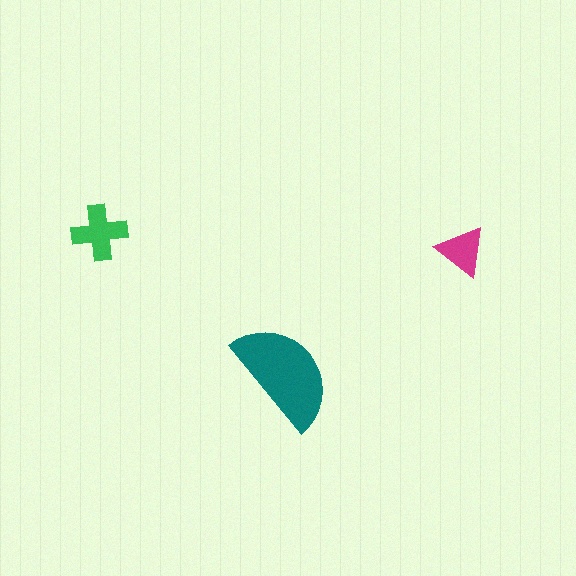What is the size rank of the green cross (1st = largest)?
2nd.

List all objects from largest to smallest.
The teal semicircle, the green cross, the magenta triangle.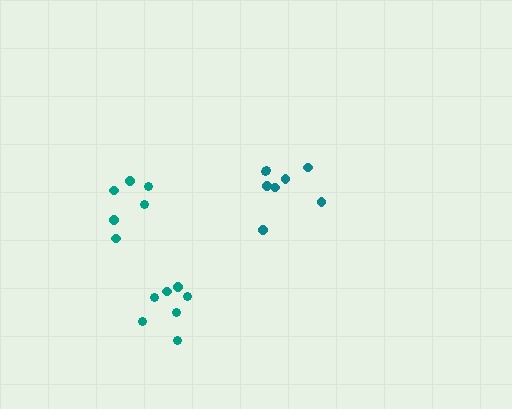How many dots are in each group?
Group 1: 7 dots, Group 2: 6 dots, Group 3: 8 dots (21 total).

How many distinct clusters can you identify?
There are 3 distinct clusters.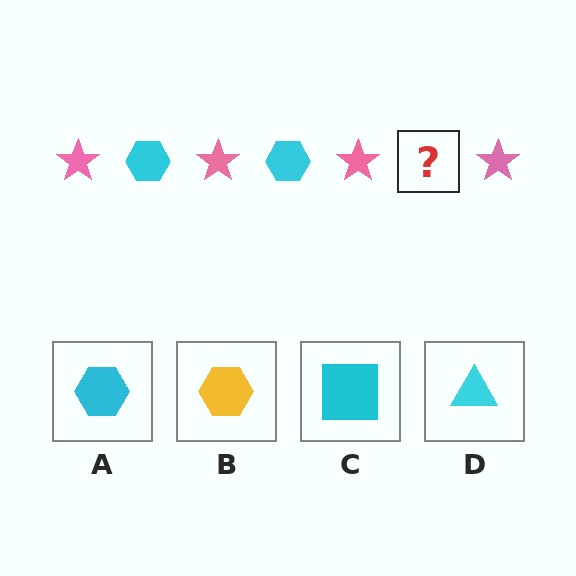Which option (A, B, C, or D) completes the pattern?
A.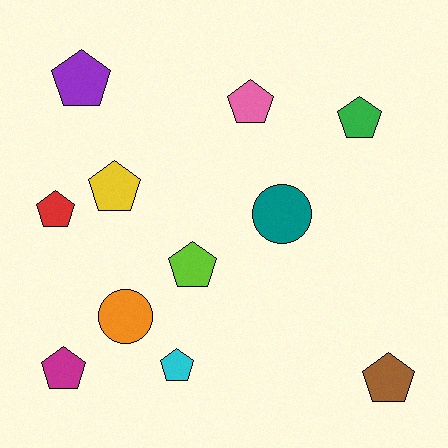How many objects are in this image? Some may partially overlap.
There are 11 objects.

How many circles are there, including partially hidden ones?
There are 2 circles.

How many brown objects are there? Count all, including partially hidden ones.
There is 1 brown object.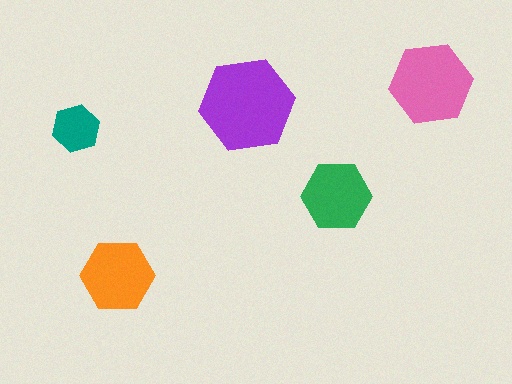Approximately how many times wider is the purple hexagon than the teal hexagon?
About 2 times wider.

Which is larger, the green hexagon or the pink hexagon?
The pink one.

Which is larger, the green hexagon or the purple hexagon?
The purple one.